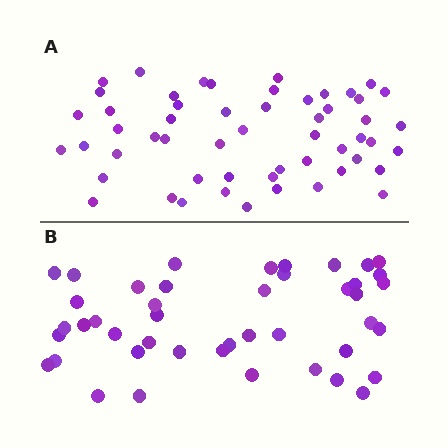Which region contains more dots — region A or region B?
Region A (the top region) has more dots.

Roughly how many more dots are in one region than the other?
Region A has roughly 10 or so more dots than region B.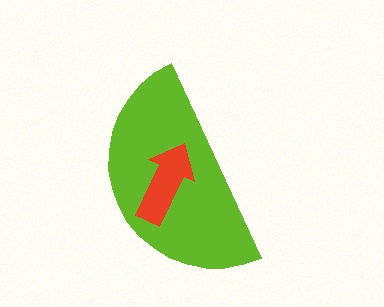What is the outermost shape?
The lime semicircle.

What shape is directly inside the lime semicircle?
The red arrow.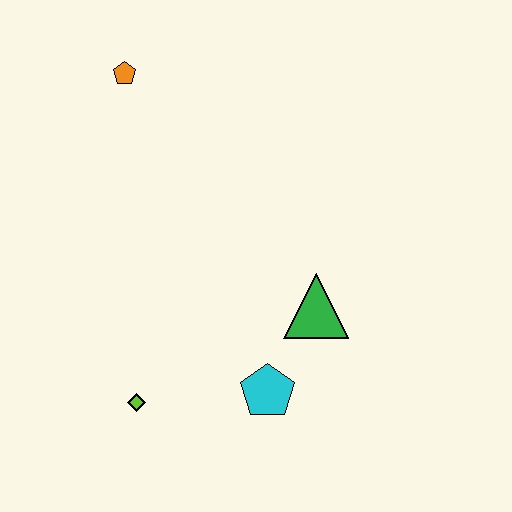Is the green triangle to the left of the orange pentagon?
No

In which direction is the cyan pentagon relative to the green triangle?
The cyan pentagon is below the green triangle.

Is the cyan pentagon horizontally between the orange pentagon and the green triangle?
Yes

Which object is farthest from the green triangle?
The orange pentagon is farthest from the green triangle.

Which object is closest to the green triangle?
The cyan pentagon is closest to the green triangle.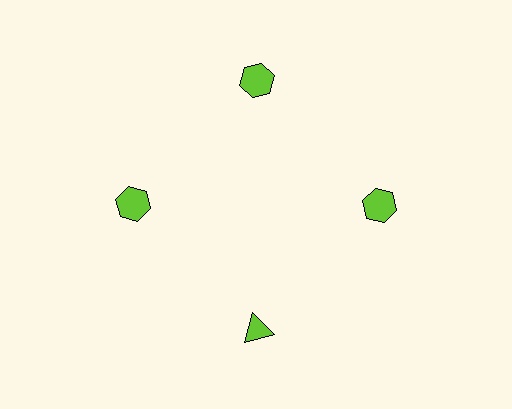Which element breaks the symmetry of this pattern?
The lime triangle at roughly the 6 o'clock position breaks the symmetry. All other shapes are lime hexagons.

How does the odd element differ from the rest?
It has a different shape: triangle instead of hexagon.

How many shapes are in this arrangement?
There are 4 shapes arranged in a ring pattern.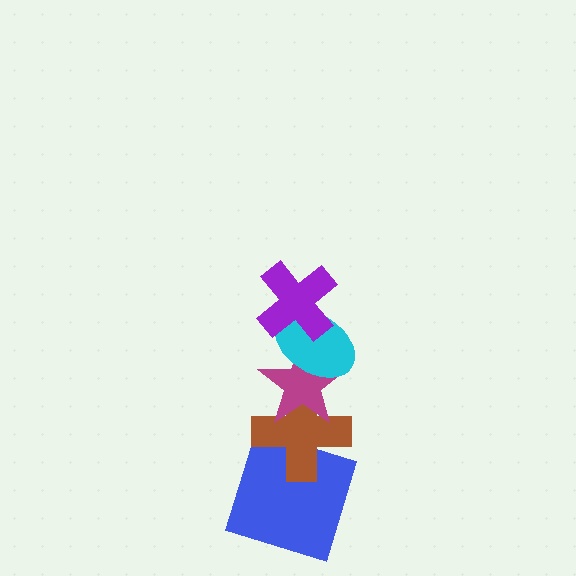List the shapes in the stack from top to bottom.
From top to bottom: the purple cross, the cyan ellipse, the magenta star, the brown cross, the blue square.